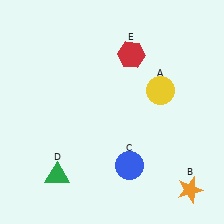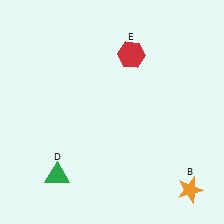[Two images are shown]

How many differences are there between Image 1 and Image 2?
There are 2 differences between the two images.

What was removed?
The yellow circle (A), the blue circle (C) were removed in Image 2.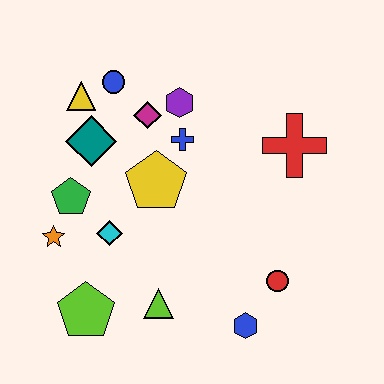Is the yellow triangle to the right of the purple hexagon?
No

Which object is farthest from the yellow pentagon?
The blue hexagon is farthest from the yellow pentagon.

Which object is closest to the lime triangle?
The lime pentagon is closest to the lime triangle.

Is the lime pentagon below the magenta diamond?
Yes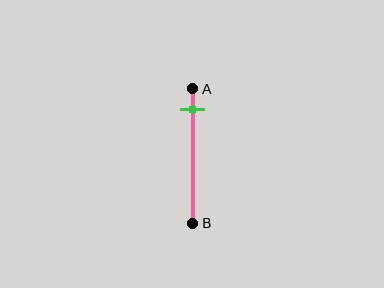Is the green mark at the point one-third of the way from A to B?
No, the mark is at about 15% from A, not at the 33% one-third point.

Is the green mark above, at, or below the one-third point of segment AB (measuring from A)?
The green mark is above the one-third point of segment AB.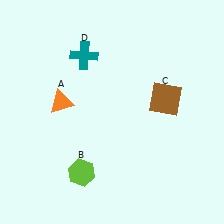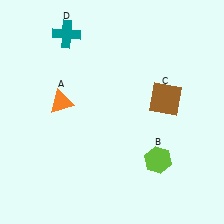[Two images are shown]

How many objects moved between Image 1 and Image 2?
2 objects moved between the two images.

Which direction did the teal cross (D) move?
The teal cross (D) moved up.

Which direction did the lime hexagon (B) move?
The lime hexagon (B) moved right.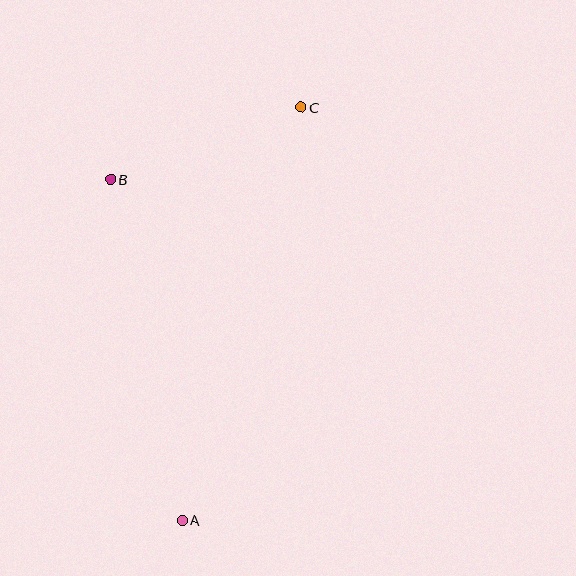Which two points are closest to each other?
Points B and C are closest to each other.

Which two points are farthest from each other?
Points A and C are farthest from each other.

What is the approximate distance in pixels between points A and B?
The distance between A and B is approximately 348 pixels.